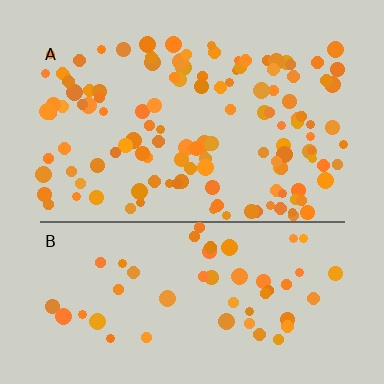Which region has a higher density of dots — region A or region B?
A (the top).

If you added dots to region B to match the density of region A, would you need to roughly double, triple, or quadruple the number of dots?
Approximately double.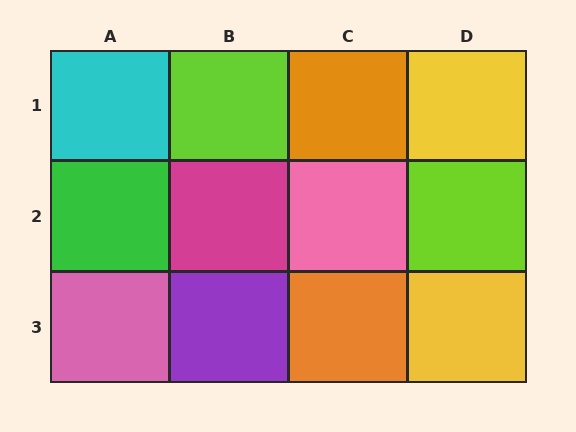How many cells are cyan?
1 cell is cyan.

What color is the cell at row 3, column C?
Orange.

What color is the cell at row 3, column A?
Pink.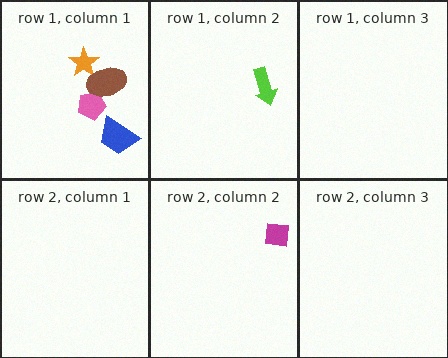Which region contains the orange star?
The row 1, column 1 region.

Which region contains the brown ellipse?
The row 1, column 1 region.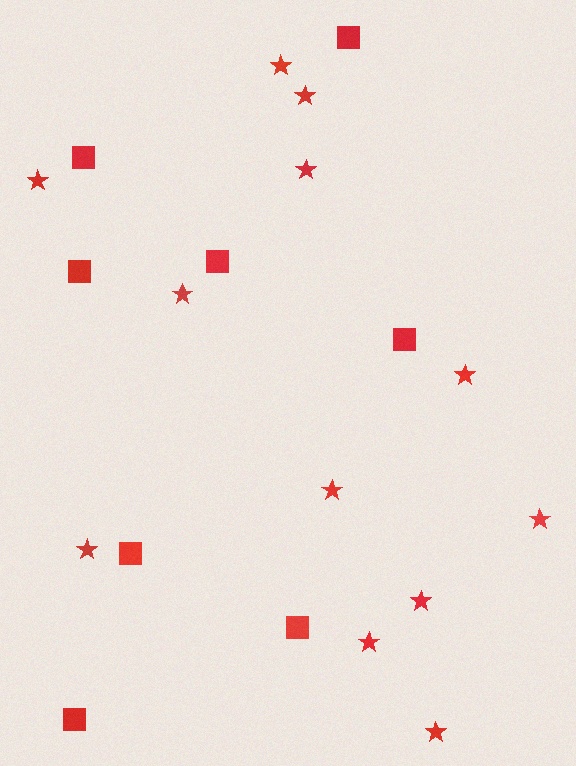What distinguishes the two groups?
There are 2 groups: one group of stars (12) and one group of squares (8).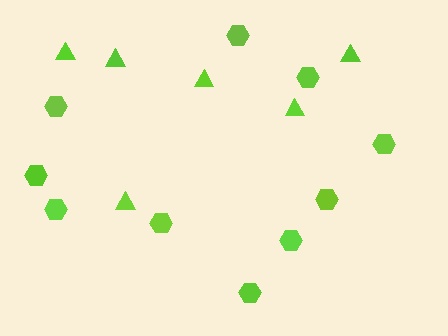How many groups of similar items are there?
There are 2 groups: one group of hexagons (10) and one group of triangles (6).